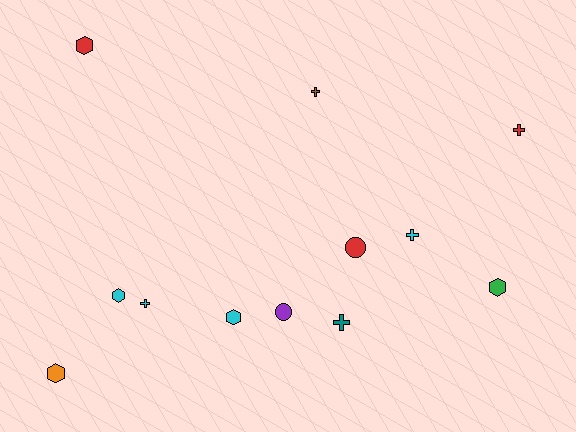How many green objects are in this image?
There is 1 green object.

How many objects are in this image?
There are 12 objects.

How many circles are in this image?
There are 2 circles.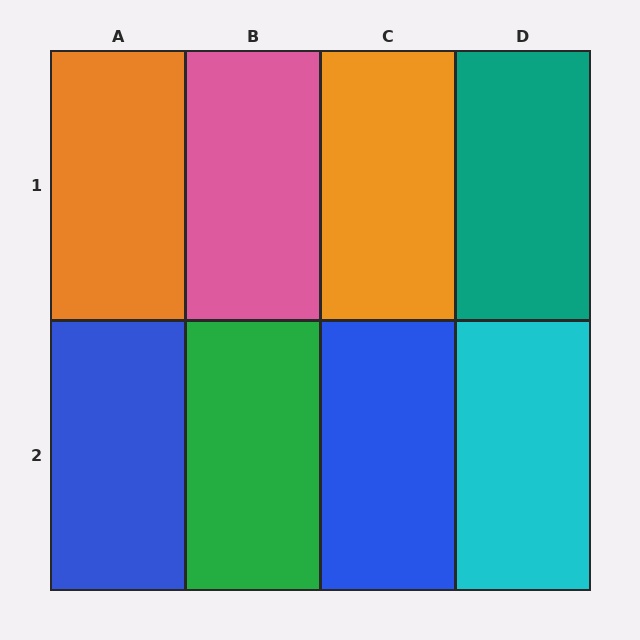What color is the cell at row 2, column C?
Blue.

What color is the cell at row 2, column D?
Cyan.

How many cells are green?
1 cell is green.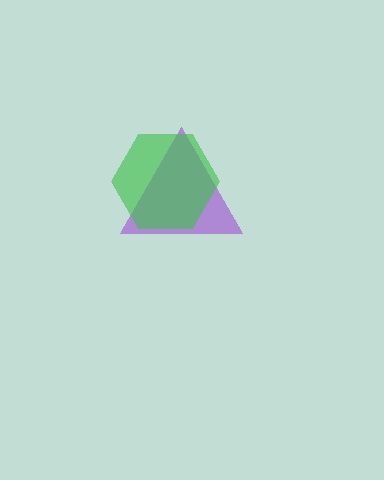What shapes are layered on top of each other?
The layered shapes are: a purple triangle, a green hexagon.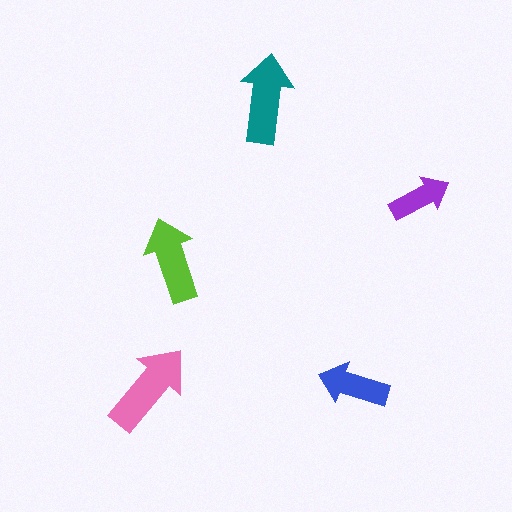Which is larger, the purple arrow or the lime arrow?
The lime one.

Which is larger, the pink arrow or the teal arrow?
The pink one.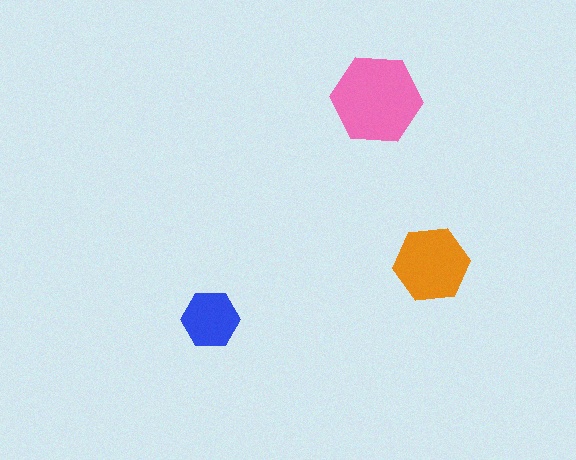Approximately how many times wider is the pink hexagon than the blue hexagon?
About 1.5 times wider.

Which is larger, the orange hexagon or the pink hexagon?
The pink one.